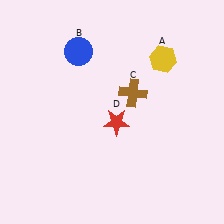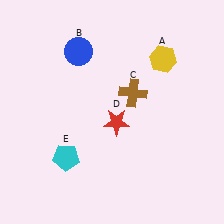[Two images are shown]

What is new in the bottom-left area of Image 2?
A cyan pentagon (E) was added in the bottom-left area of Image 2.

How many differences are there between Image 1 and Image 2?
There is 1 difference between the two images.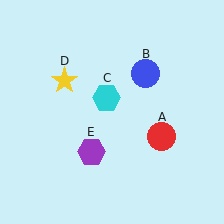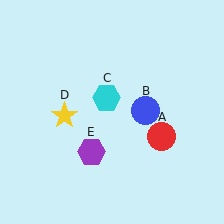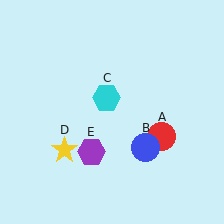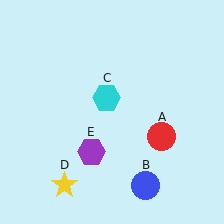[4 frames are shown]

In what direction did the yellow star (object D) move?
The yellow star (object D) moved down.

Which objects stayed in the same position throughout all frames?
Red circle (object A) and cyan hexagon (object C) and purple hexagon (object E) remained stationary.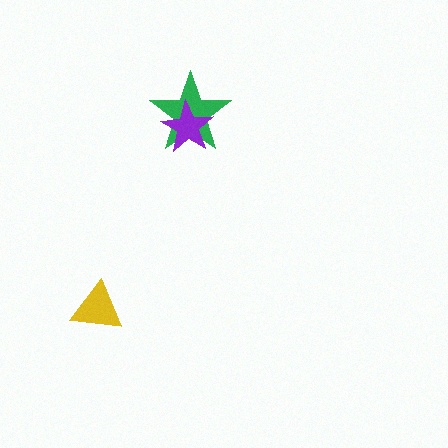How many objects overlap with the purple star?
1 object overlaps with the purple star.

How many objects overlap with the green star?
1 object overlaps with the green star.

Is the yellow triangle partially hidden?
No, no other shape covers it.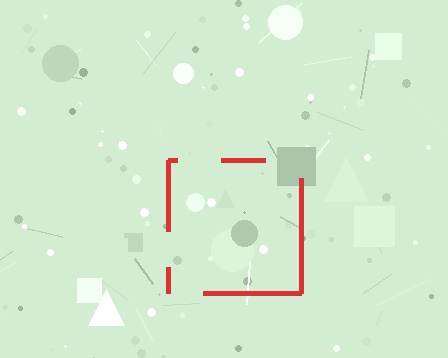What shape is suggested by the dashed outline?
The dashed outline suggests a square.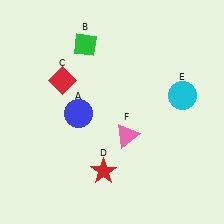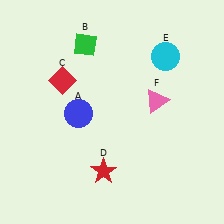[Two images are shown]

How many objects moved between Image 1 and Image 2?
2 objects moved between the two images.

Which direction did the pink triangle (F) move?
The pink triangle (F) moved up.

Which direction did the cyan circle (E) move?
The cyan circle (E) moved up.